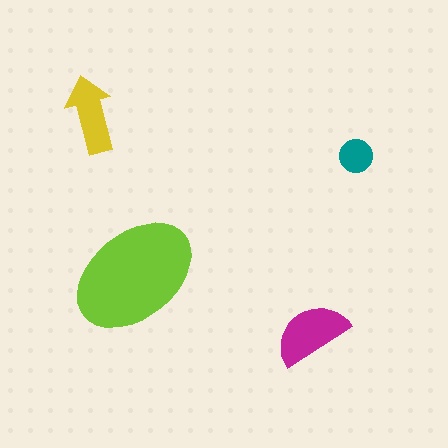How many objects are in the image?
There are 4 objects in the image.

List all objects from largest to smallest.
The lime ellipse, the magenta semicircle, the yellow arrow, the teal circle.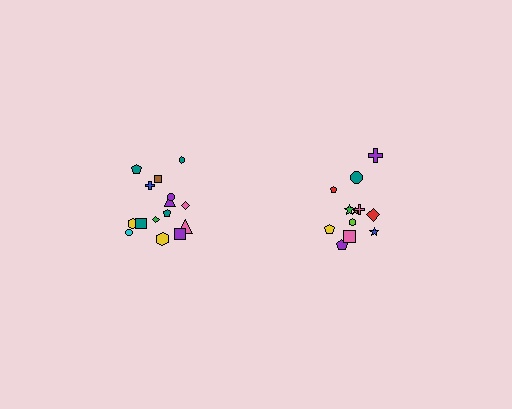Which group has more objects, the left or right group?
The left group.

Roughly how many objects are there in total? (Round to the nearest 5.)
Roughly 25 objects in total.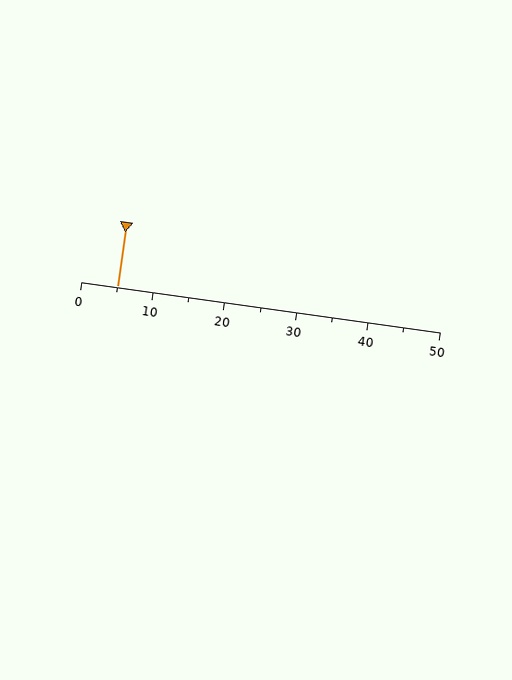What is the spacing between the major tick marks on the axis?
The major ticks are spaced 10 apart.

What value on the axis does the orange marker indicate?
The marker indicates approximately 5.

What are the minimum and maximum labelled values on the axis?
The axis runs from 0 to 50.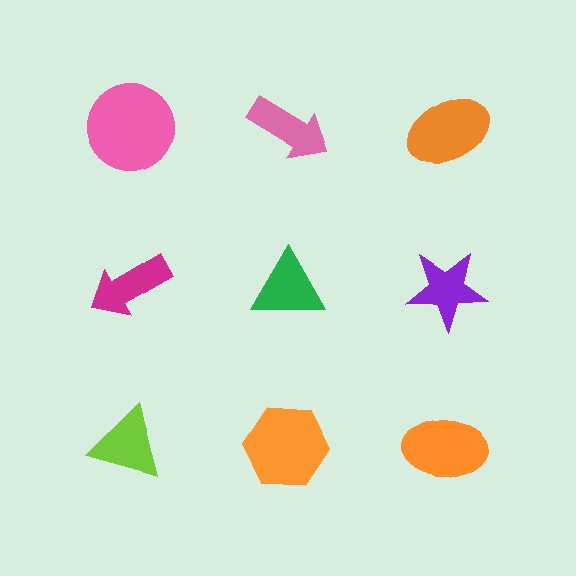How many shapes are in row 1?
3 shapes.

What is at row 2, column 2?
A green triangle.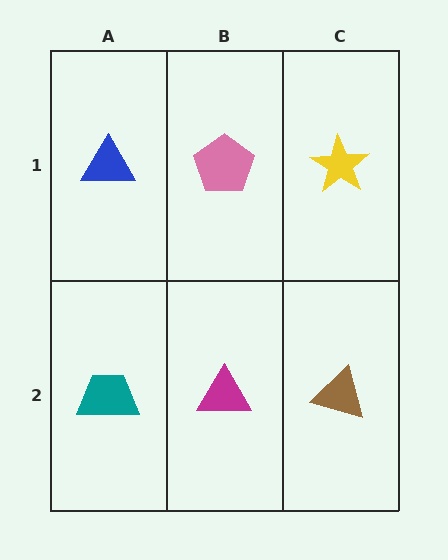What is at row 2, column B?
A magenta triangle.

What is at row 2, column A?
A teal trapezoid.